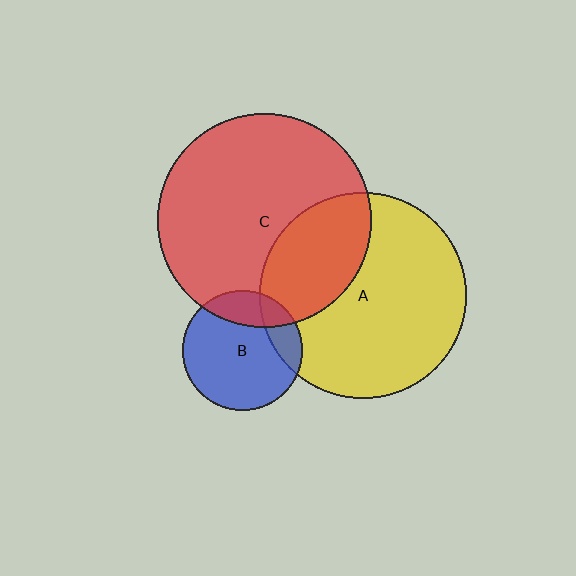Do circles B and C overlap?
Yes.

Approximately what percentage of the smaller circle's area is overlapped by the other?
Approximately 20%.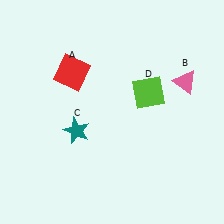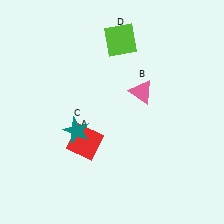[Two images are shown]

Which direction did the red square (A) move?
The red square (A) moved down.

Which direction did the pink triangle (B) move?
The pink triangle (B) moved left.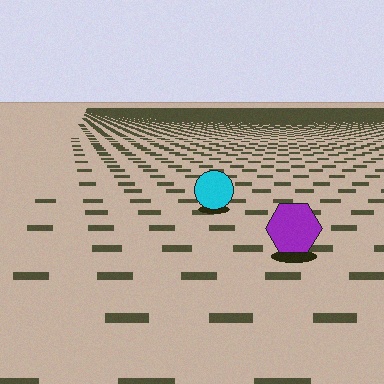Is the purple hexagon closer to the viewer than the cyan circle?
Yes. The purple hexagon is closer — you can tell from the texture gradient: the ground texture is coarser near it.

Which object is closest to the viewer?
The purple hexagon is closest. The texture marks near it are larger and more spread out.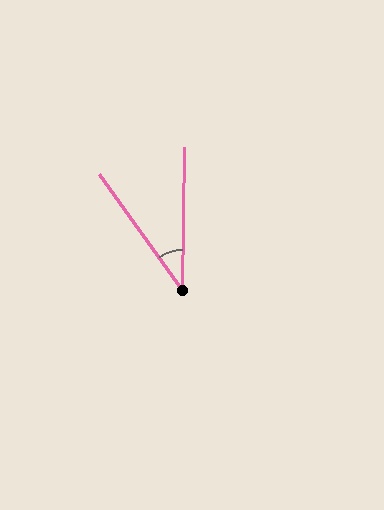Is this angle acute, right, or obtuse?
It is acute.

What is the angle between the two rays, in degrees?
Approximately 37 degrees.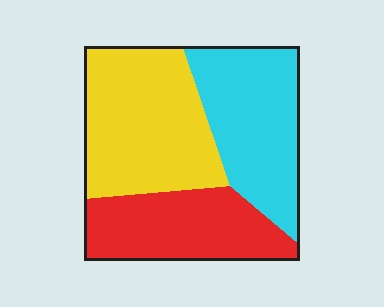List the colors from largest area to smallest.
From largest to smallest: yellow, cyan, red.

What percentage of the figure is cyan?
Cyan takes up about one third (1/3) of the figure.